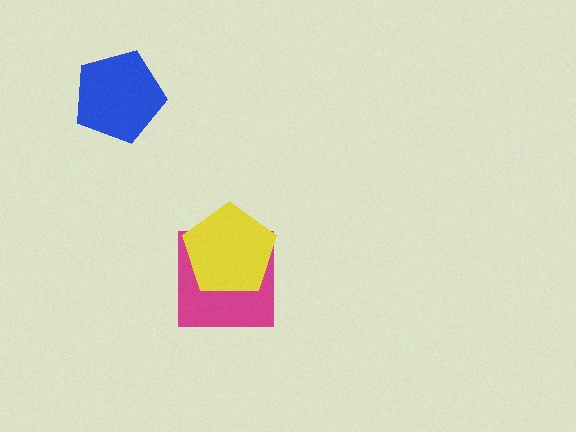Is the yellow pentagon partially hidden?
No, no other shape covers it.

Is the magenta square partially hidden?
Yes, it is partially covered by another shape.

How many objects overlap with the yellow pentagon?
1 object overlaps with the yellow pentagon.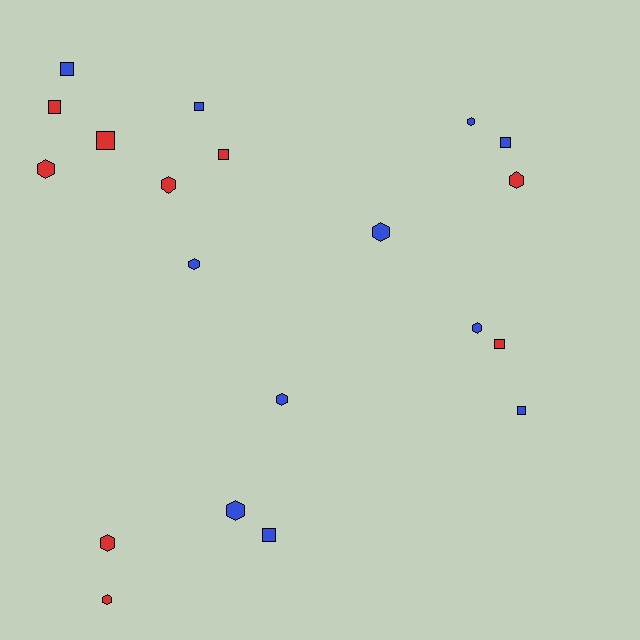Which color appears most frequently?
Blue, with 11 objects.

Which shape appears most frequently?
Hexagon, with 11 objects.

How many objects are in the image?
There are 20 objects.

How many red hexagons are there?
There are 5 red hexagons.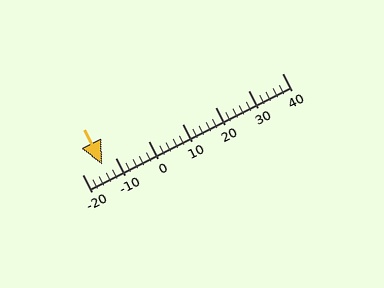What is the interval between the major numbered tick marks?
The major tick marks are spaced 10 units apart.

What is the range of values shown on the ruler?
The ruler shows values from -20 to 40.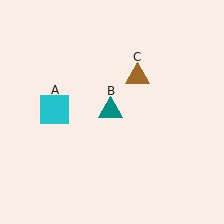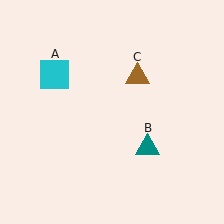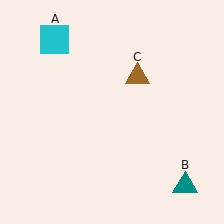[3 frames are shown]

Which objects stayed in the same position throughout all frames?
Brown triangle (object C) remained stationary.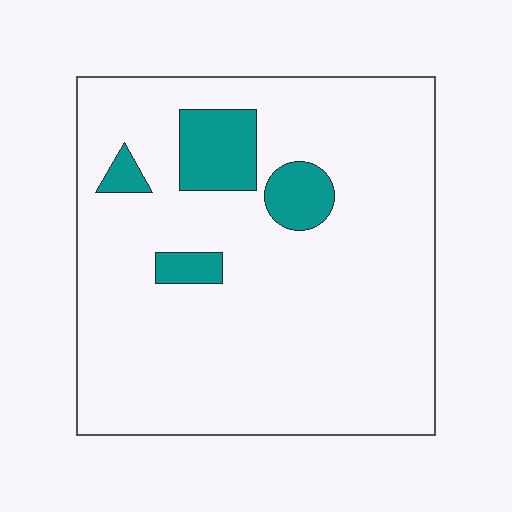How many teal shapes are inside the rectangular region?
4.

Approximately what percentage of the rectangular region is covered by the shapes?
Approximately 10%.